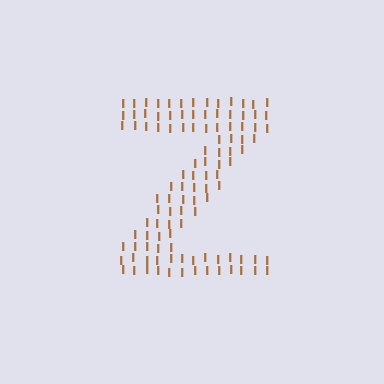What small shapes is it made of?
It is made of small letter I's.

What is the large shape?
The large shape is the letter Z.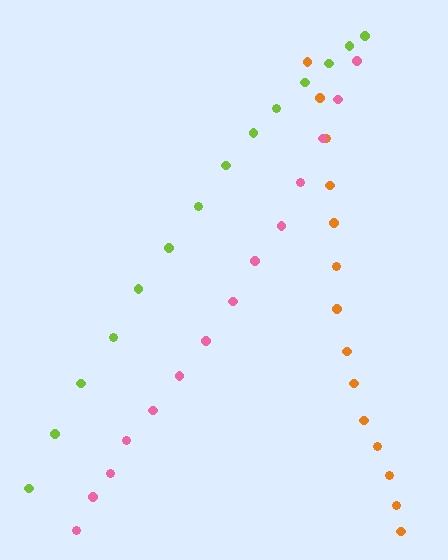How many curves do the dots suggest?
There are 3 distinct paths.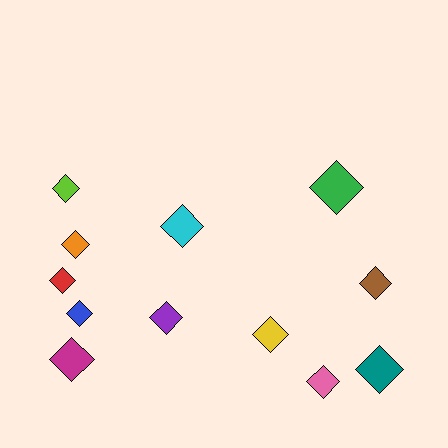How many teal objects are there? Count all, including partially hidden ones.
There is 1 teal object.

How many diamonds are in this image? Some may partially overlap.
There are 12 diamonds.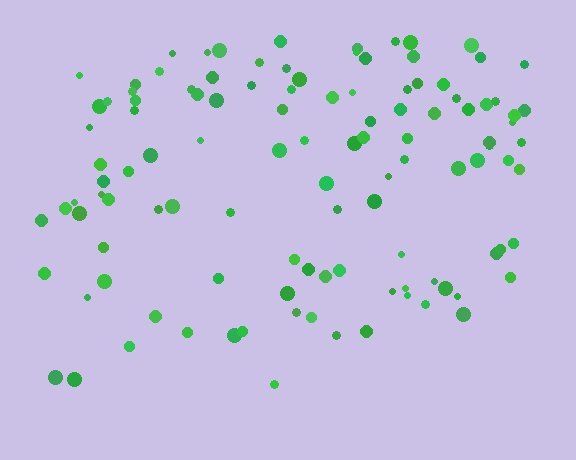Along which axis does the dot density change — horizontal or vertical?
Vertical.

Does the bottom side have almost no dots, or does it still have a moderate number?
Still a moderate number, just noticeably fewer than the top.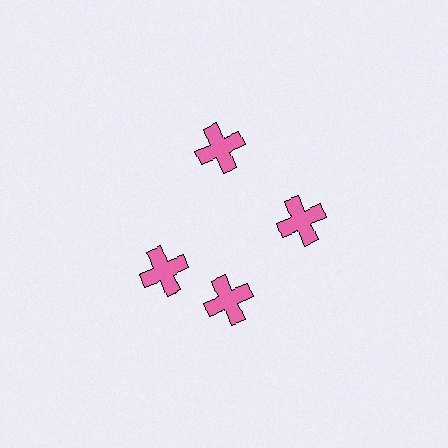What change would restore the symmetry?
The symmetry would be restored by rotating it back into even spacing with its neighbors so that all 4 crosses sit at equal angles and equal distance from the center.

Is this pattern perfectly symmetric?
No. The 4 pink crosses are arranged in a ring, but one element near the 9 o'clock position is rotated out of alignment along the ring, breaking the 4-fold rotational symmetry.